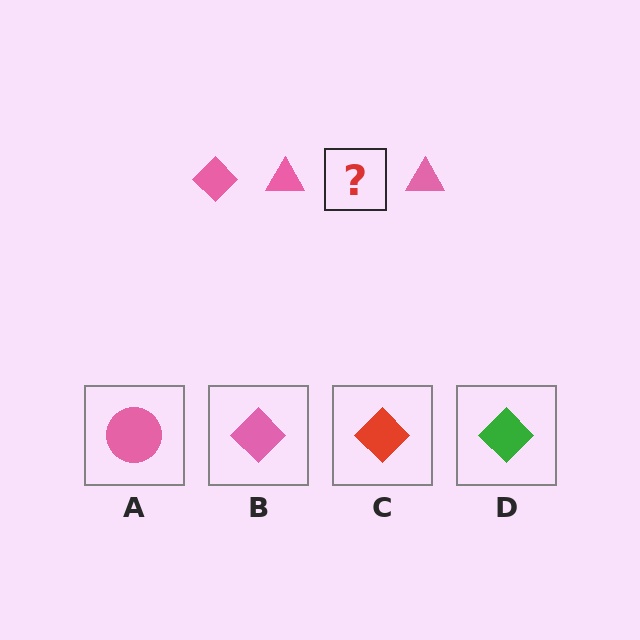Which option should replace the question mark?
Option B.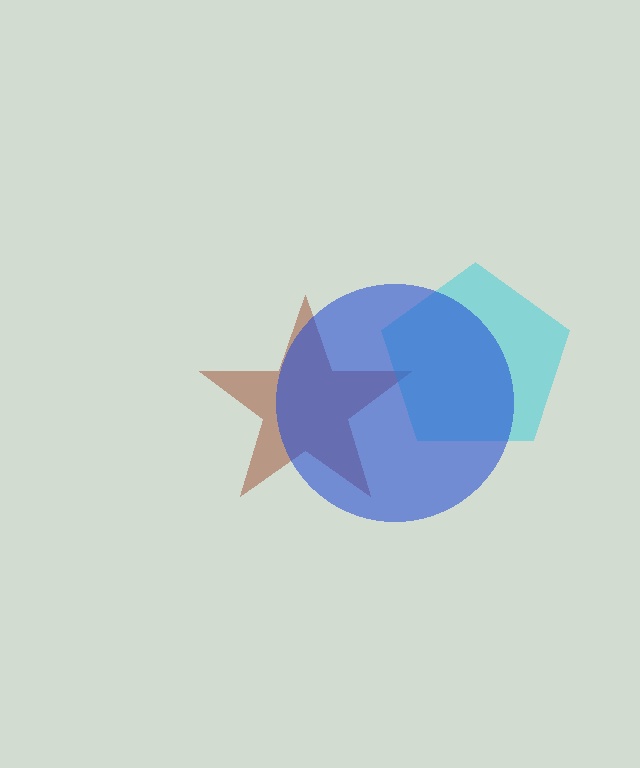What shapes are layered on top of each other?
The layered shapes are: a brown star, a cyan pentagon, a blue circle.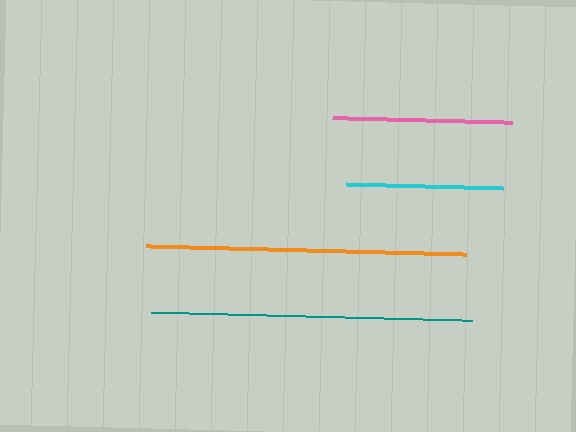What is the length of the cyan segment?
The cyan segment is approximately 157 pixels long.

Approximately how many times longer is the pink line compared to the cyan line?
The pink line is approximately 1.1 times the length of the cyan line.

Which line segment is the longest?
The teal line is the longest at approximately 321 pixels.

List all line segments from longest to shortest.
From longest to shortest: teal, orange, pink, cyan.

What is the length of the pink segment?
The pink segment is approximately 179 pixels long.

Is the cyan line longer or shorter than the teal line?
The teal line is longer than the cyan line.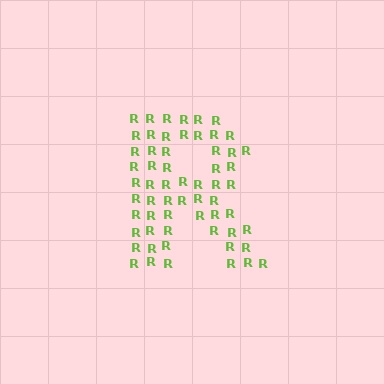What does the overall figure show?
The overall figure shows the letter R.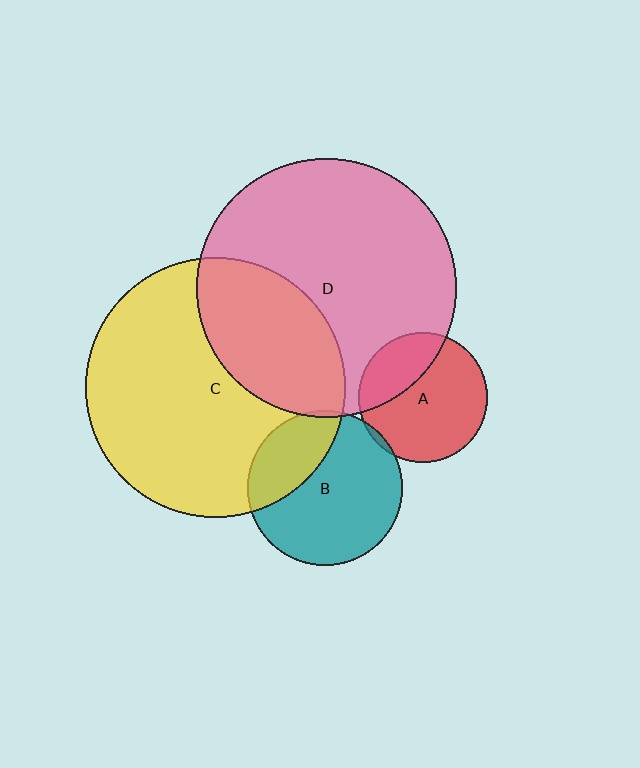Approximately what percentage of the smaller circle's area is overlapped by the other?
Approximately 30%.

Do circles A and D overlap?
Yes.